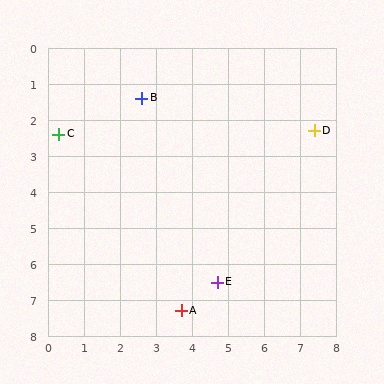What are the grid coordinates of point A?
Point A is at approximately (3.7, 7.3).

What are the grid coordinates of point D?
Point D is at approximately (7.4, 2.3).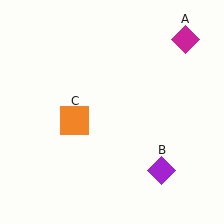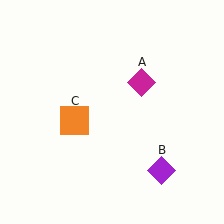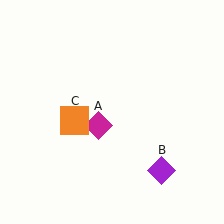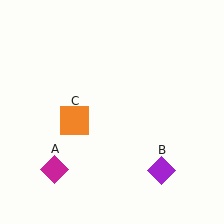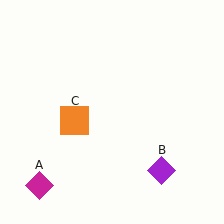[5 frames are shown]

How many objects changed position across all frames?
1 object changed position: magenta diamond (object A).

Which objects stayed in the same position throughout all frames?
Purple diamond (object B) and orange square (object C) remained stationary.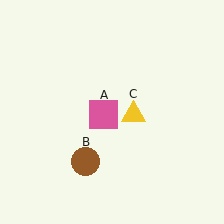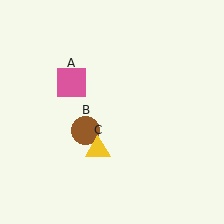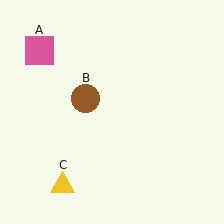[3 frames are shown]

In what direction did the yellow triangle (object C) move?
The yellow triangle (object C) moved down and to the left.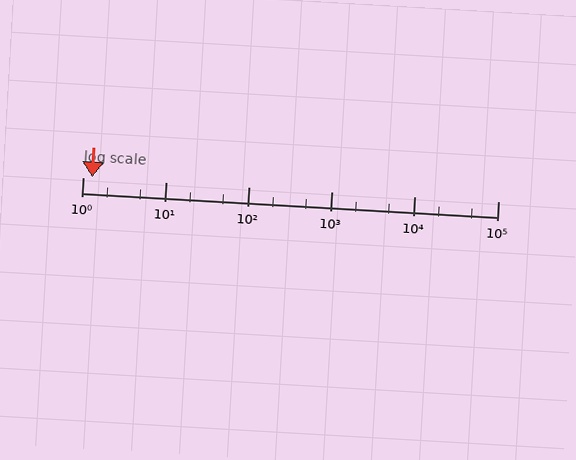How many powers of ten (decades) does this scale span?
The scale spans 5 decades, from 1 to 100000.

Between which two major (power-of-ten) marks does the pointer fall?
The pointer is between 1 and 10.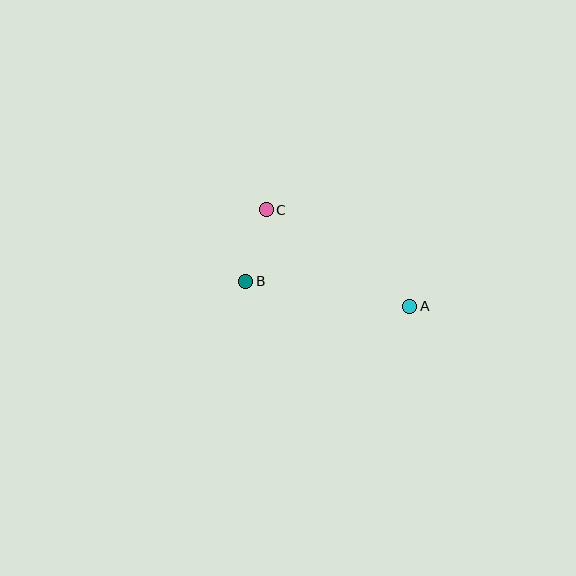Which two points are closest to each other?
Points B and C are closest to each other.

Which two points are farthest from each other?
Points A and C are farthest from each other.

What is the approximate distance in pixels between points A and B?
The distance between A and B is approximately 166 pixels.